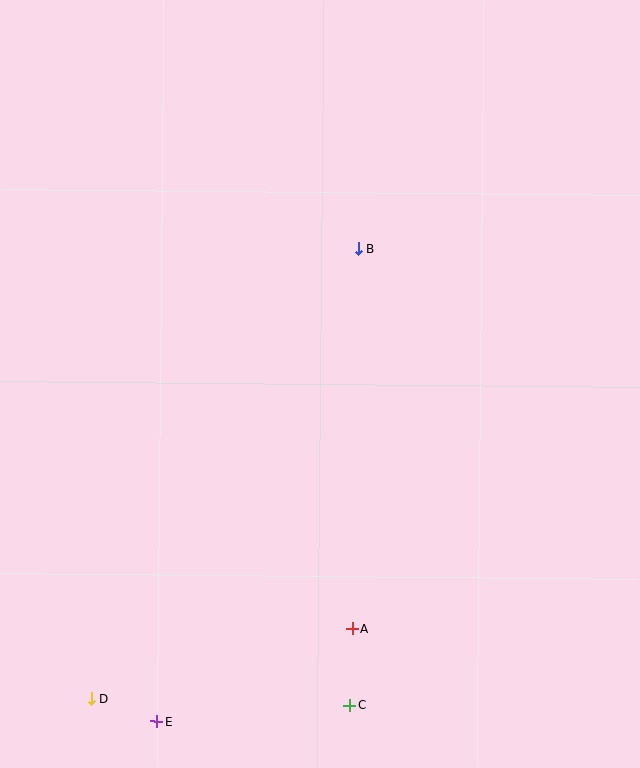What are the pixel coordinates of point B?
Point B is at (358, 249).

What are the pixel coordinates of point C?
Point C is at (350, 706).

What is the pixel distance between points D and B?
The distance between D and B is 523 pixels.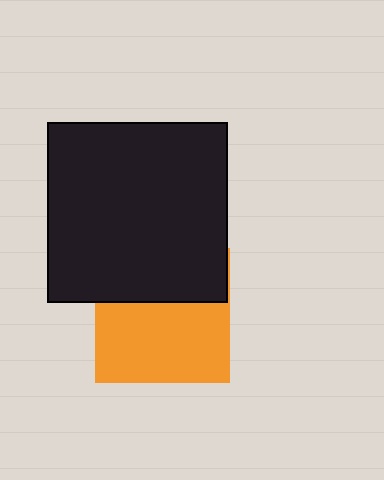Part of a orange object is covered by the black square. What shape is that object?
It is a square.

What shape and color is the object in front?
The object in front is a black square.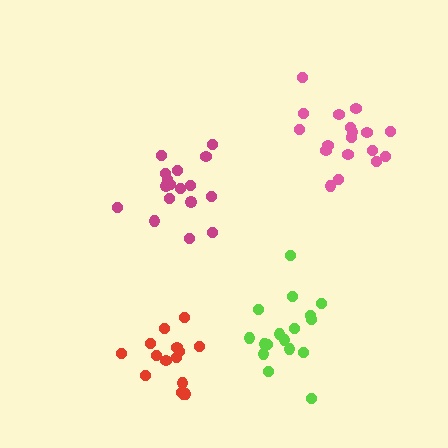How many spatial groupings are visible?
There are 4 spatial groupings.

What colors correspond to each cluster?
The clusters are colored: lime, pink, magenta, red.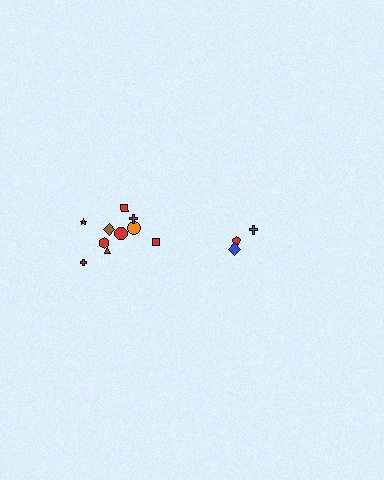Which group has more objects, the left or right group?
The left group.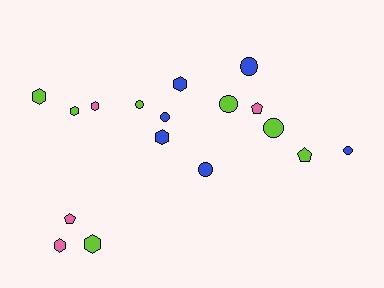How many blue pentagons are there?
There are no blue pentagons.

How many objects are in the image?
There are 17 objects.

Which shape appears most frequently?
Circle, with 7 objects.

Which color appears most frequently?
Lime, with 7 objects.